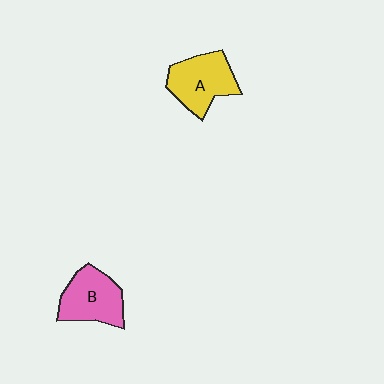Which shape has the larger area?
Shape A (yellow).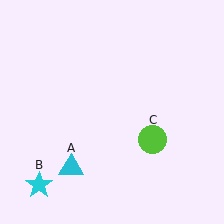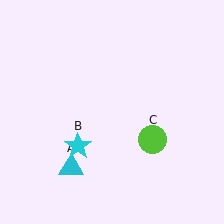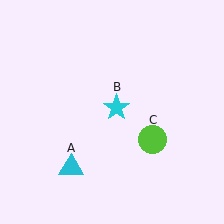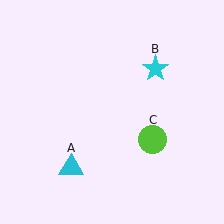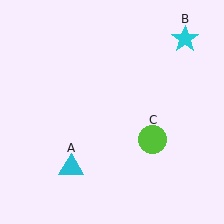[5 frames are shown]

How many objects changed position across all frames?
1 object changed position: cyan star (object B).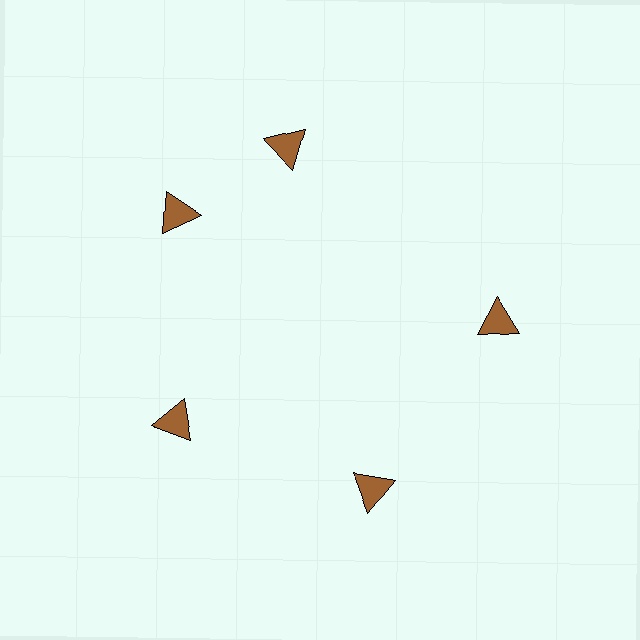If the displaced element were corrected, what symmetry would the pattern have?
It would have 5-fold rotational symmetry — the pattern would map onto itself every 72 degrees.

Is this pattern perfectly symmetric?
No. The 5 brown triangles are arranged in a ring, but one element near the 1 o'clock position is rotated out of alignment along the ring, breaking the 5-fold rotational symmetry.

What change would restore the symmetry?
The symmetry would be restored by rotating it back into even spacing with its neighbors so that all 5 triangles sit at equal angles and equal distance from the center.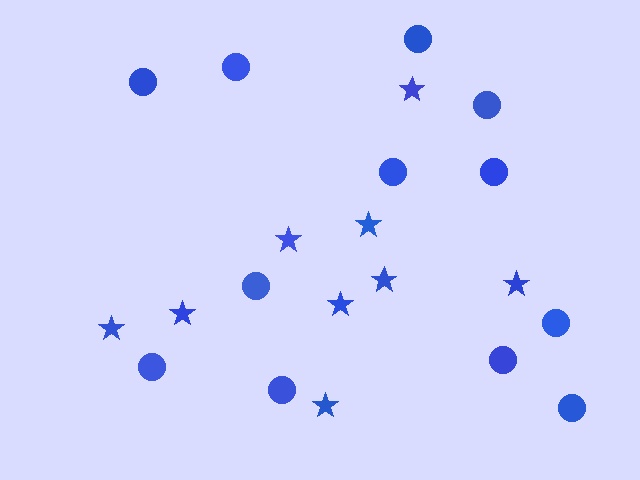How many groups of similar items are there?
There are 2 groups: one group of circles (12) and one group of stars (9).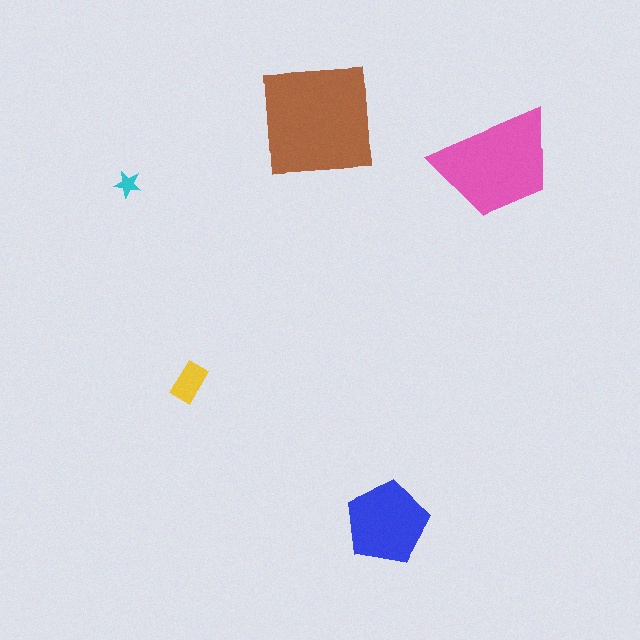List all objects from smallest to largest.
The cyan star, the yellow rectangle, the blue pentagon, the pink trapezoid, the brown square.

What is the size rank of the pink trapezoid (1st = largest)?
2nd.